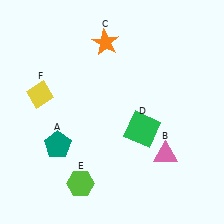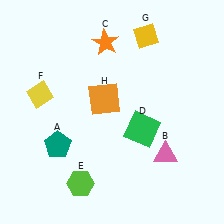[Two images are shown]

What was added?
A yellow diamond (G), an orange square (H) were added in Image 2.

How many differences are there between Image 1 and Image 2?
There are 2 differences between the two images.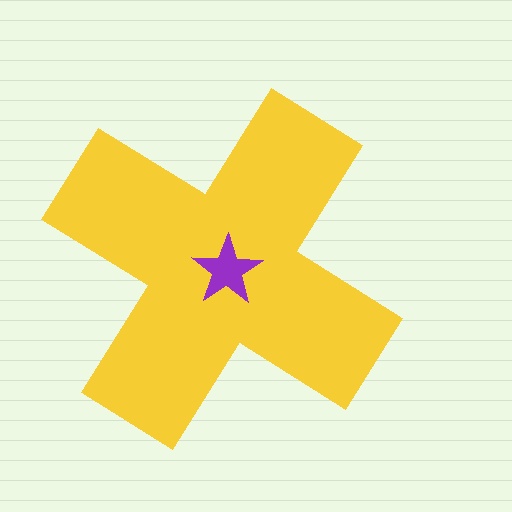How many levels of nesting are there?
2.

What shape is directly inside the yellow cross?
The purple star.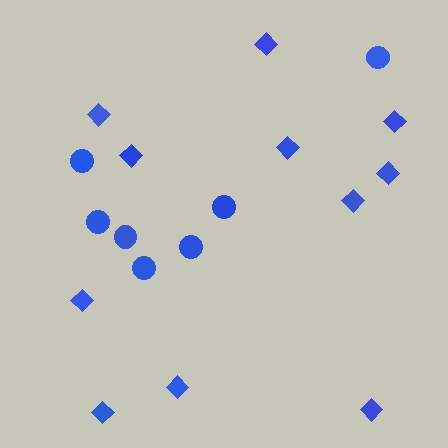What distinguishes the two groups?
There are 2 groups: one group of circles (7) and one group of diamonds (11).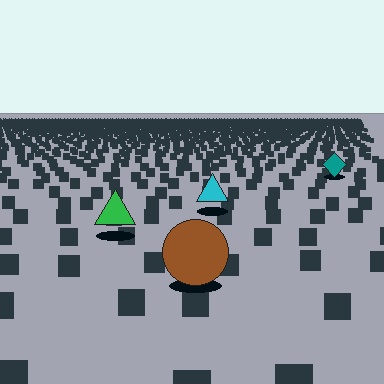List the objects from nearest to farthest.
From nearest to farthest: the brown circle, the green triangle, the cyan triangle, the teal diamond.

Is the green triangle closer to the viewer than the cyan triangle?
Yes. The green triangle is closer — you can tell from the texture gradient: the ground texture is coarser near it.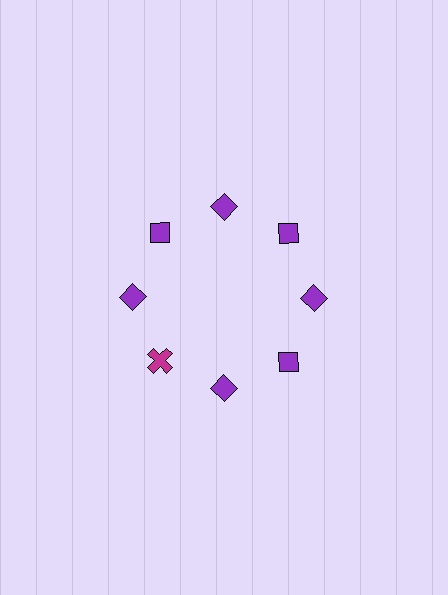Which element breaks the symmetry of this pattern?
The magenta cross at roughly the 8 o'clock position breaks the symmetry. All other shapes are purple diamonds.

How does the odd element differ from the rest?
It differs in both color (magenta instead of purple) and shape (cross instead of diamond).